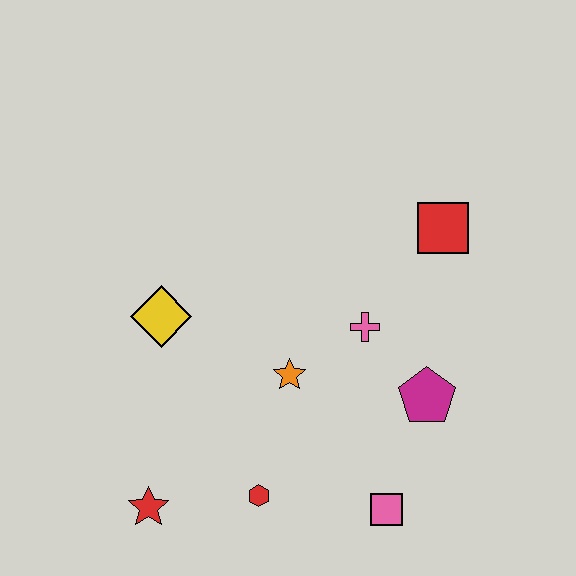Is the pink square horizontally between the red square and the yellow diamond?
Yes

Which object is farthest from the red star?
The red square is farthest from the red star.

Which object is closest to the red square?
The pink cross is closest to the red square.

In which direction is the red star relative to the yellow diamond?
The red star is below the yellow diamond.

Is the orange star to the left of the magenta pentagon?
Yes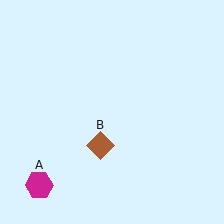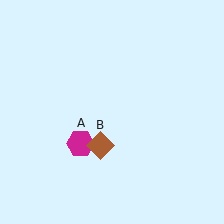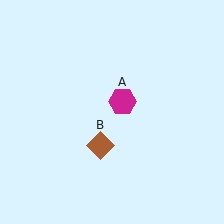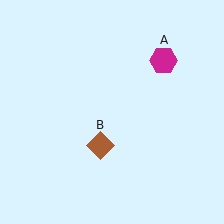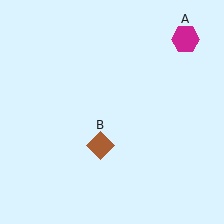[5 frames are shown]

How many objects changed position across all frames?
1 object changed position: magenta hexagon (object A).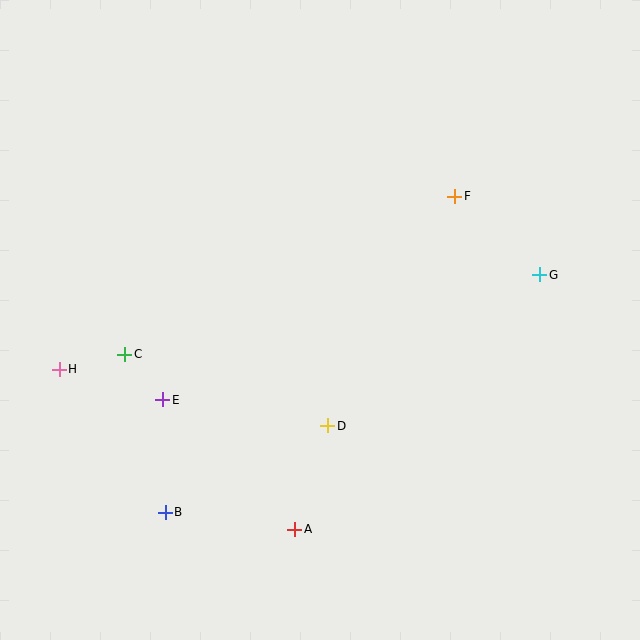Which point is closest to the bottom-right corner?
Point A is closest to the bottom-right corner.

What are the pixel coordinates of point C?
Point C is at (125, 354).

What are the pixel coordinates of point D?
Point D is at (328, 426).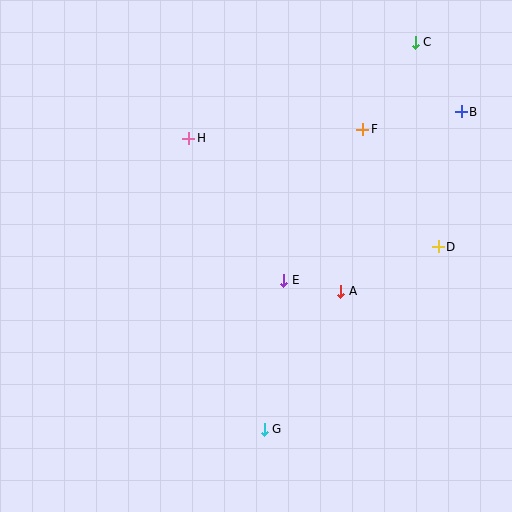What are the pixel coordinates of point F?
Point F is at (363, 129).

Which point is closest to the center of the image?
Point E at (284, 280) is closest to the center.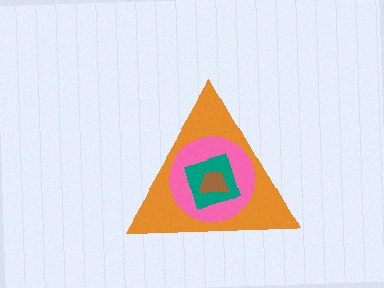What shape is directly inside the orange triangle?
The pink circle.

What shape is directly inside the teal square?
The brown trapezoid.